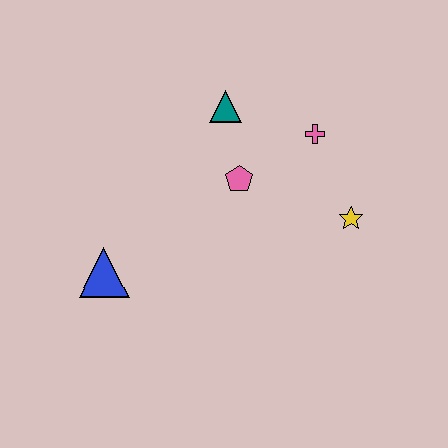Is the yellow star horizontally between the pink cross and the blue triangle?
No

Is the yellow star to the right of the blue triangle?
Yes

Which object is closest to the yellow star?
The pink cross is closest to the yellow star.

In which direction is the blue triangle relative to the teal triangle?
The blue triangle is below the teal triangle.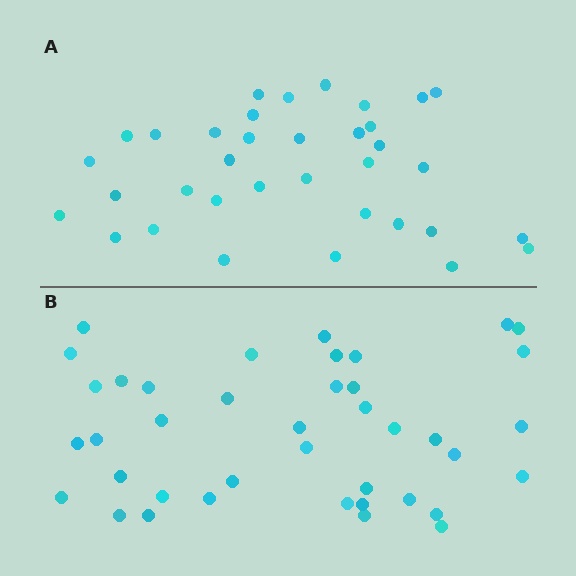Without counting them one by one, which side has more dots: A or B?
Region B (the bottom region) has more dots.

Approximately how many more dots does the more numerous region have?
Region B has about 5 more dots than region A.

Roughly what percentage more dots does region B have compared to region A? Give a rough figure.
About 15% more.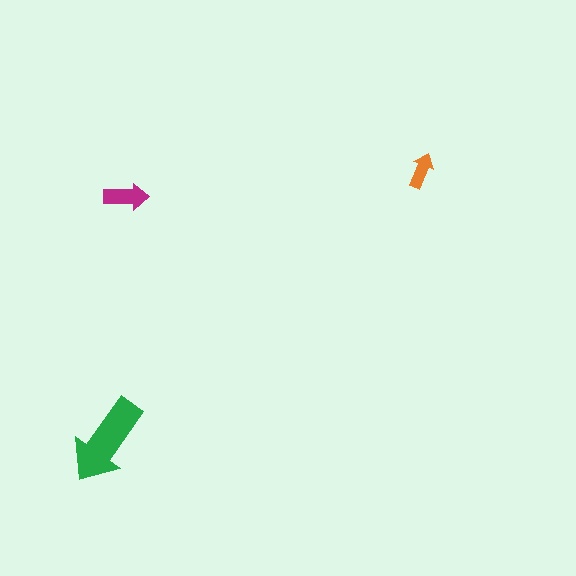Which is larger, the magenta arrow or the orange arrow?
The magenta one.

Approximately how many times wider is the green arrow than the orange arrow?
About 2.5 times wider.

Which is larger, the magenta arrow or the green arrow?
The green one.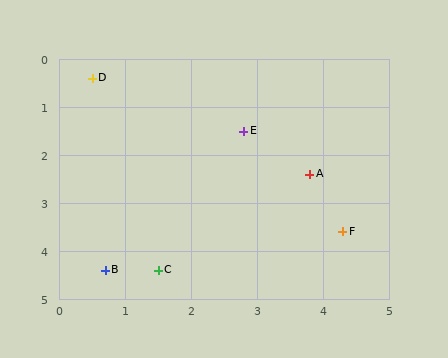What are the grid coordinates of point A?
Point A is at approximately (3.8, 2.4).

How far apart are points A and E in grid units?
Points A and E are about 1.3 grid units apart.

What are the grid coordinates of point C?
Point C is at approximately (1.5, 4.4).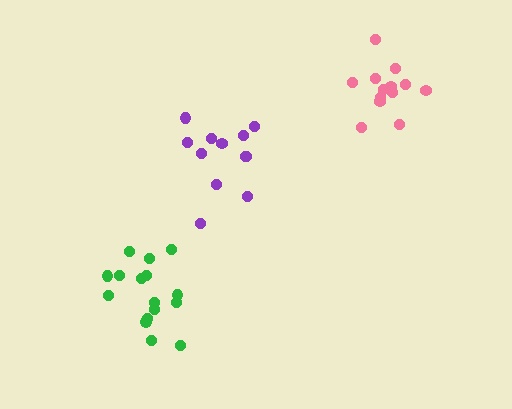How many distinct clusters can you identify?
There are 3 distinct clusters.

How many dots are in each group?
Group 1: 16 dots, Group 2: 12 dots, Group 3: 13 dots (41 total).